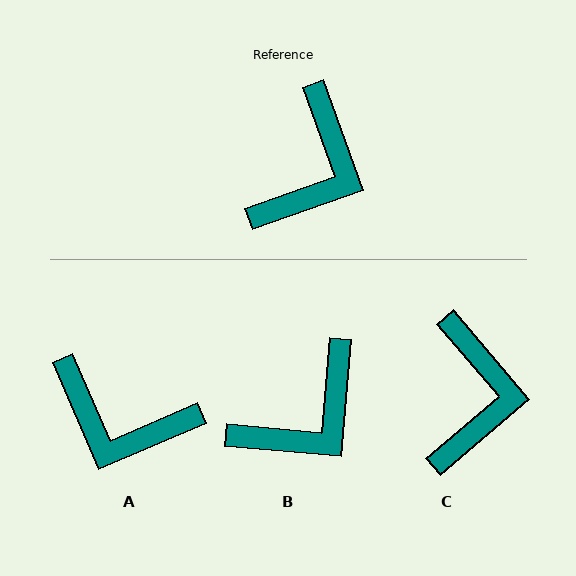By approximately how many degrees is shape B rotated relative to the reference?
Approximately 25 degrees clockwise.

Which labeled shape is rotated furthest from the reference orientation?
A, about 86 degrees away.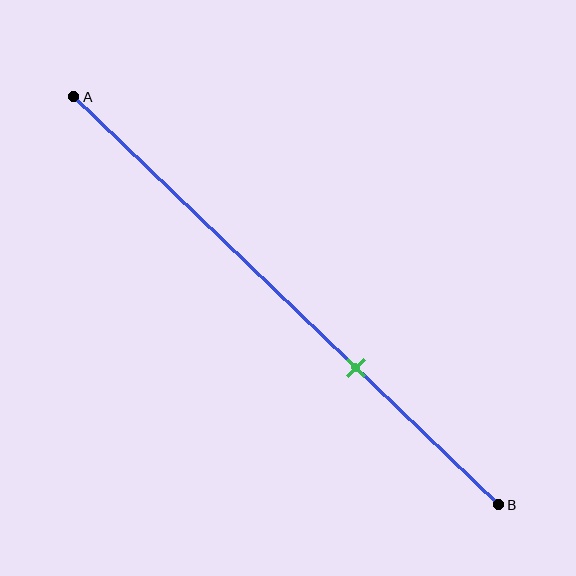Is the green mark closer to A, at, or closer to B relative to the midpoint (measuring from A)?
The green mark is closer to point B than the midpoint of segment AB.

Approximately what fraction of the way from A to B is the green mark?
The green mark is approximately 65% of the way from A to B.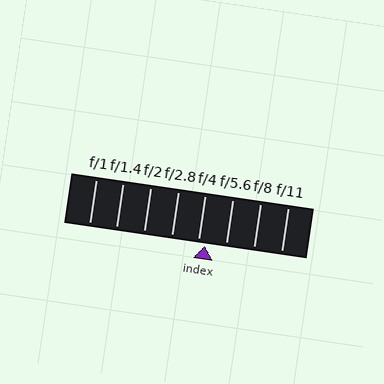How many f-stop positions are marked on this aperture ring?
There are 8 f-stop positions marked.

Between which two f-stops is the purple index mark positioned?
The index mark is between f/4 and f/5.6.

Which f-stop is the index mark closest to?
The index mark is closest to f/4.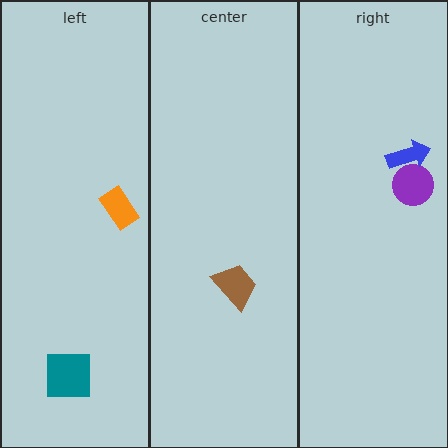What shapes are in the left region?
The teal square, the orange rectangle.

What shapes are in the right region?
The purple circle, the blue arrow.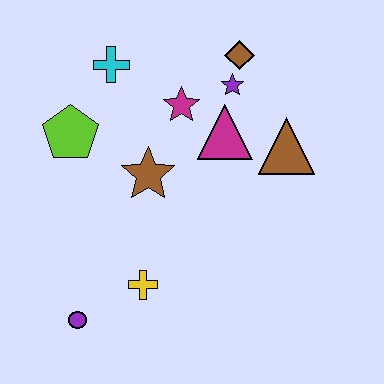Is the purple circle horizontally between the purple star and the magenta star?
No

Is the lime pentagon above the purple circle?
Yes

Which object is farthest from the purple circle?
The brown diamond is farthest from the purple circle.